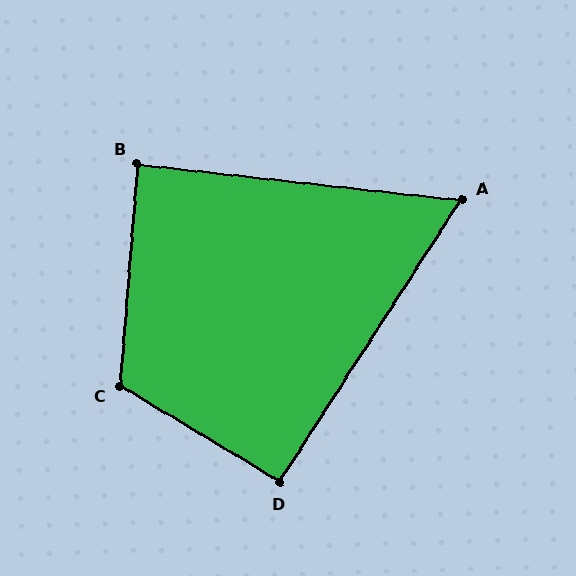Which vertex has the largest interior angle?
C, at approximately 116 degrees.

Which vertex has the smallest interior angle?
A, at approximately 64 degrees.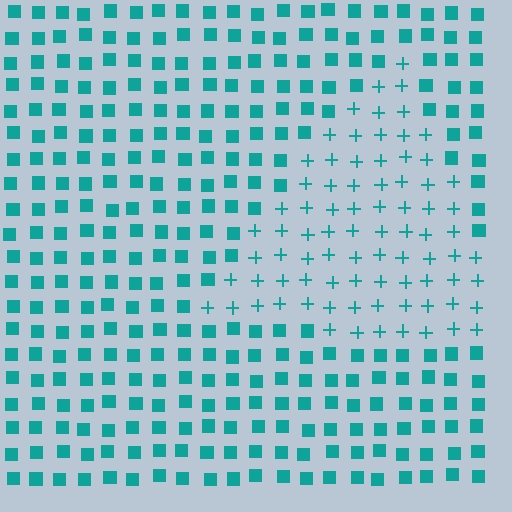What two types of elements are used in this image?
The image uses plus signs inside the triangle region and squares outside it.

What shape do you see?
I see a triangle.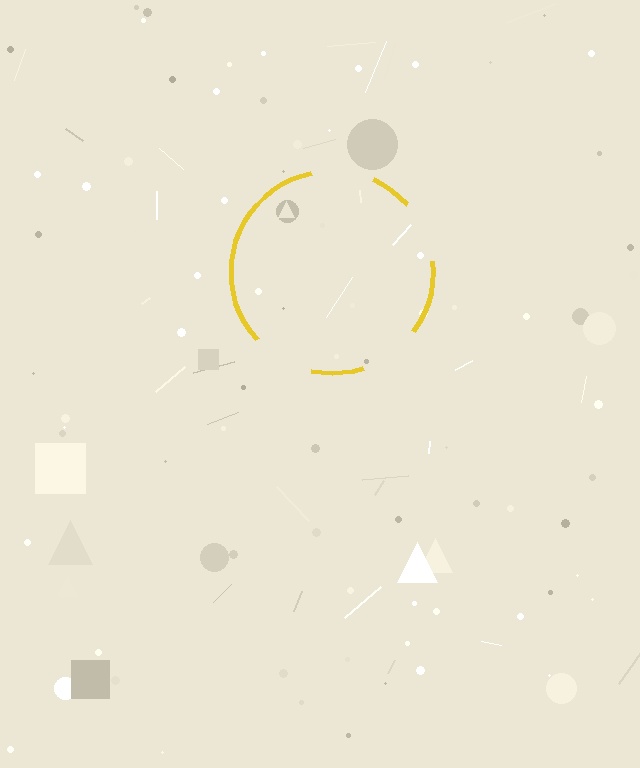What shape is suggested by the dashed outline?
The dashed outline suggests a circle.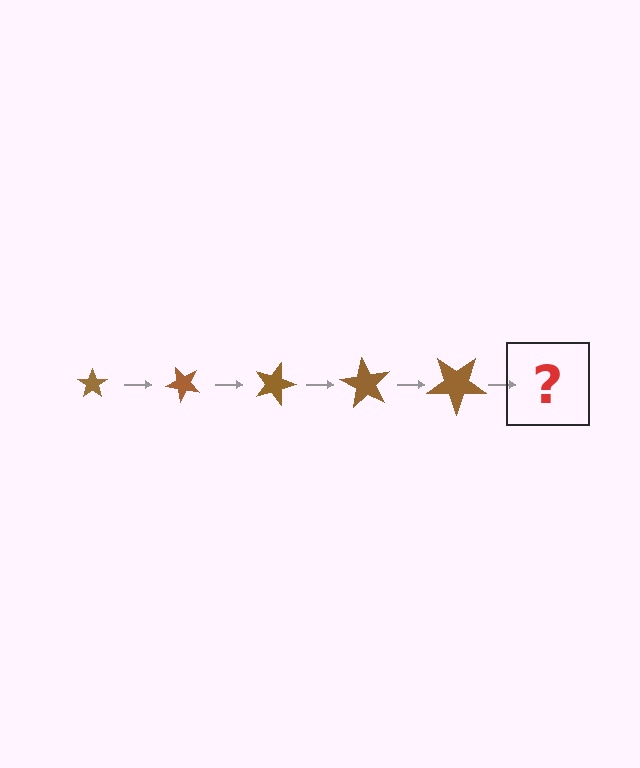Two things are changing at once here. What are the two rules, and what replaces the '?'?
The two rules are that the star grows larger each step and it rotates 45 degrees each step. The '?' should be a star, larger than the previous one and rotated 225 degrees from the start.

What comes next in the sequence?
The next element should be a star, larger than the previous one and rotated 225 degrees from the start.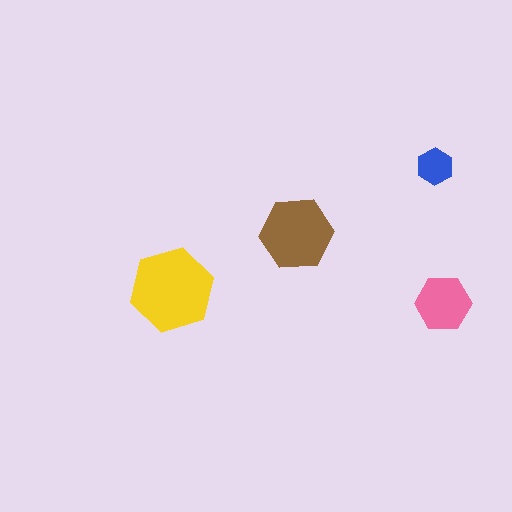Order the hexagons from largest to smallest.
the yellow one, the brown one, the pink one, the blue one.